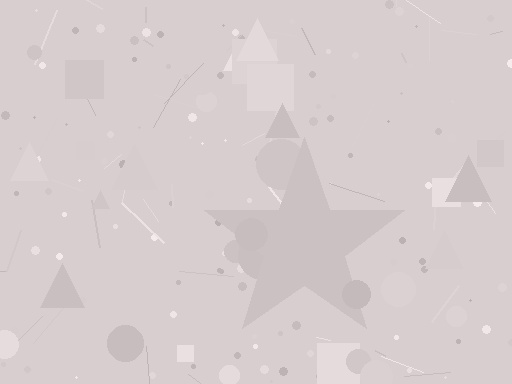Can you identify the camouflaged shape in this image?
The camouflaged shape is a star.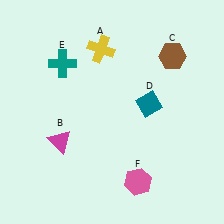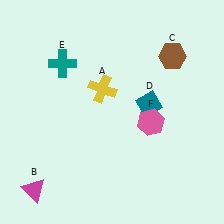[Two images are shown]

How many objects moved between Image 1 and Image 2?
3 objects moved between the two images.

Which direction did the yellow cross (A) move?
The yellow cross (A) moved down.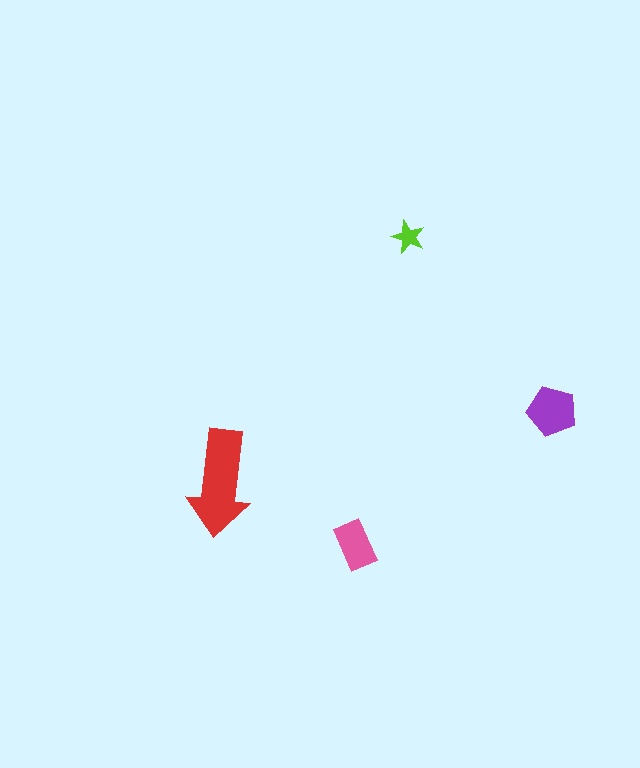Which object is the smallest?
The lime star.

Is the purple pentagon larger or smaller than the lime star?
Larger.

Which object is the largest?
The red arrow.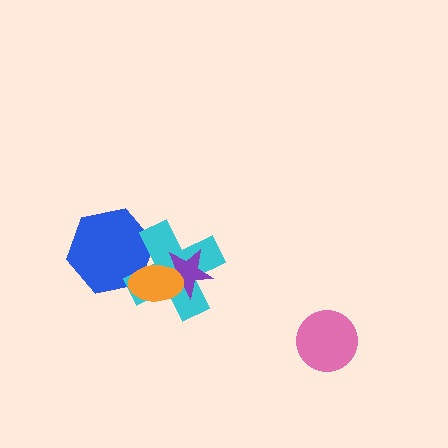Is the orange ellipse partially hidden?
No, no other shape covers it.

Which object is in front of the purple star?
The orange ellipse is in front of the purple star.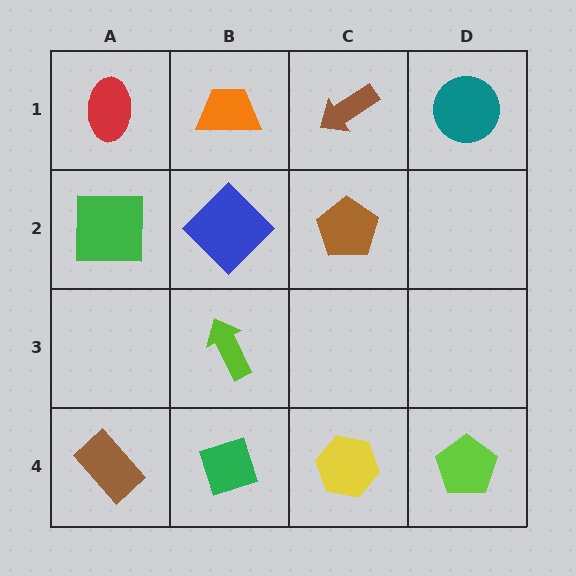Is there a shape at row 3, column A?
No, that cell is empty.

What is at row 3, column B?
A lime arrow.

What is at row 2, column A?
A green square.